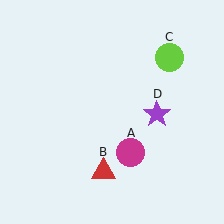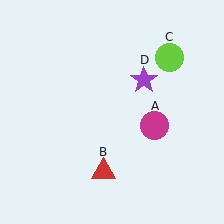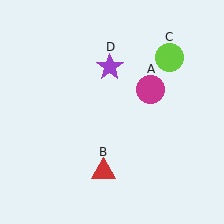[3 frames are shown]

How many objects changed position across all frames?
2 objects changed position: magenta circle (object A), purple star (object D).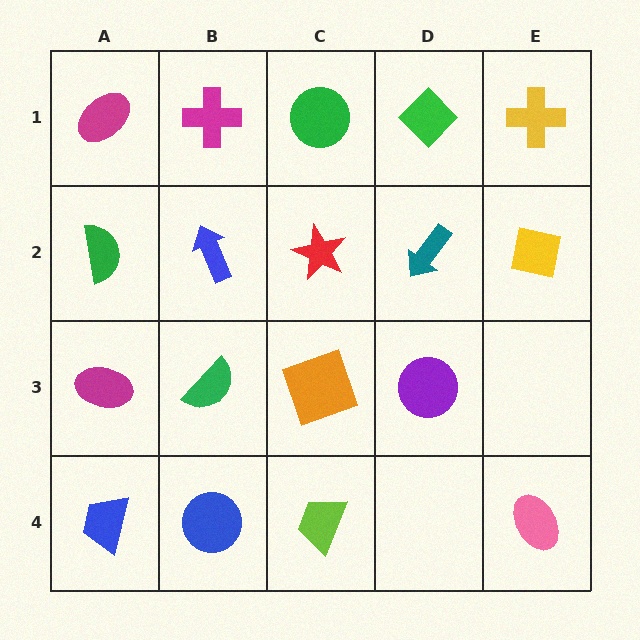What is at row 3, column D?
A purple circle.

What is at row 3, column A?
A magenta ellipse.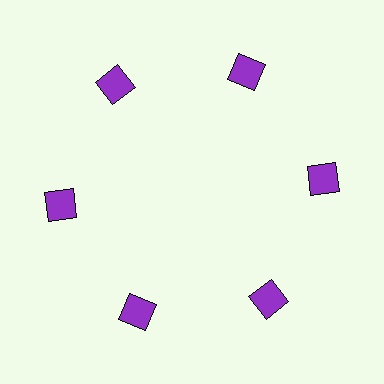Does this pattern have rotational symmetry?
Yes, this pattern has 6-fold rotational symmetry. It looks the same after rotating 60 degrees around the center.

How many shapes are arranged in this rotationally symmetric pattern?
There are 6 shapes, arranged in 6 groups of 1.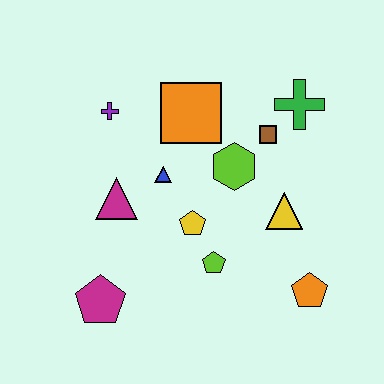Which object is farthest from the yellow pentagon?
The green cross is farthest from the yellow pentagon.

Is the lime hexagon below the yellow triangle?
No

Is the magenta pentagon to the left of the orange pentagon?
Yes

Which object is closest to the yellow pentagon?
The lime pentagon is closest to the yellow pentagon.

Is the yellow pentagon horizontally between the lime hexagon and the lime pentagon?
No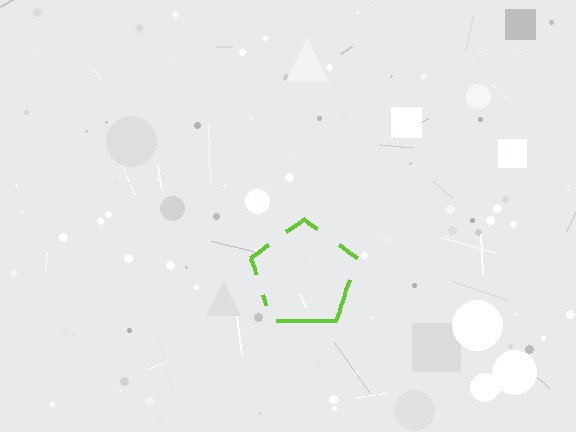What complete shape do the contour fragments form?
The contour fragments form a pentagon.